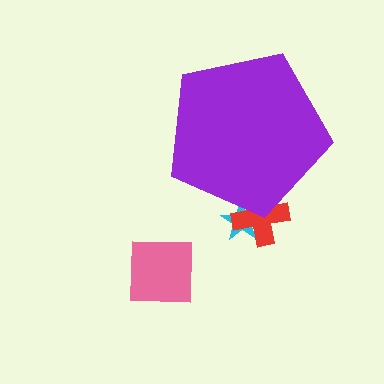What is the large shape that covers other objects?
A purple pentagon.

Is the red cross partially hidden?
Yes, the red cross is partially hidden behind the purple pentagon.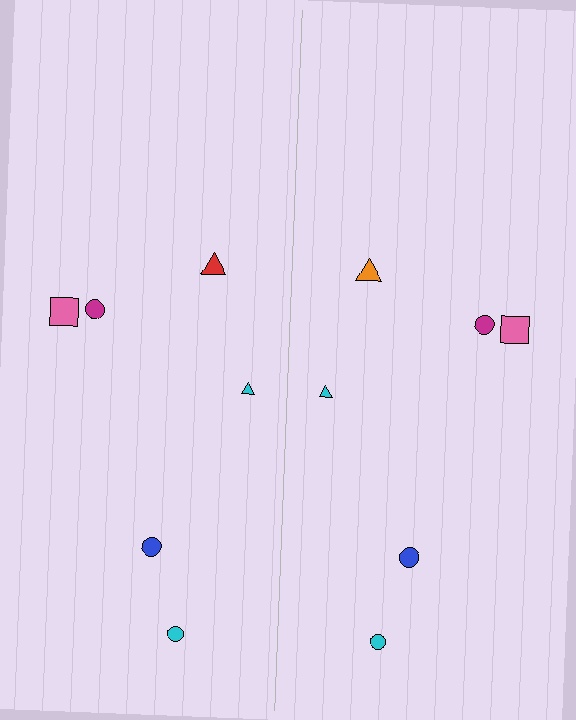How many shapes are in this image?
There are 12 shapes in this image.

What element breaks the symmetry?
The orange triangle on the right side breaks the symmetry — its mirror counterpart is red.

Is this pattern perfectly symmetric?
No, the pattern is not perfectly symmetric. The orange triangle on the right side breaks the symmetry — its mirror counterpart is red.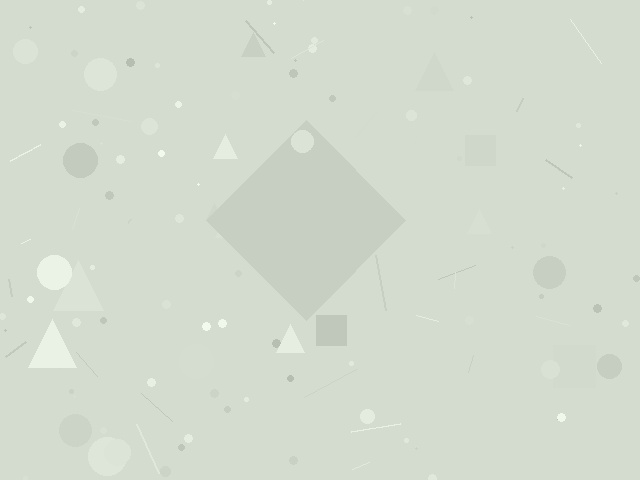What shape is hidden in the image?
A diamond is hidden in the image.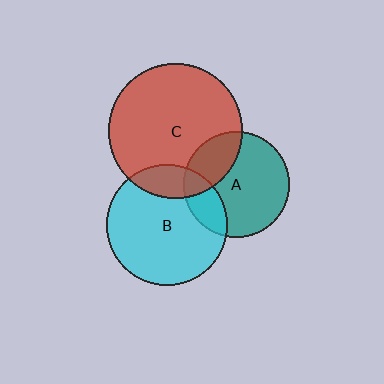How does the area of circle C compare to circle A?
Approximately 1.6 times.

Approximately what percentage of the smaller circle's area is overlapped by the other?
Approximately 20%.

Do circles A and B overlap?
Yes.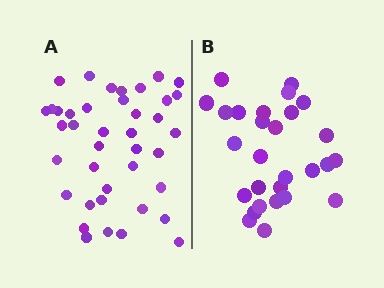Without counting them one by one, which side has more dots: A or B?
Region A (the left region) has more dots.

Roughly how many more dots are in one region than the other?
Region A has roughly 12 or so more dots than region B.